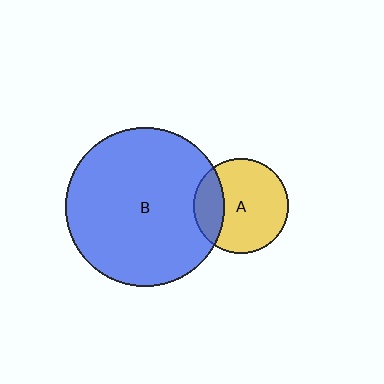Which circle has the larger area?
Circle B (blue).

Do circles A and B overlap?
Yes.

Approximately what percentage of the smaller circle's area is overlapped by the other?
Approximately 25%.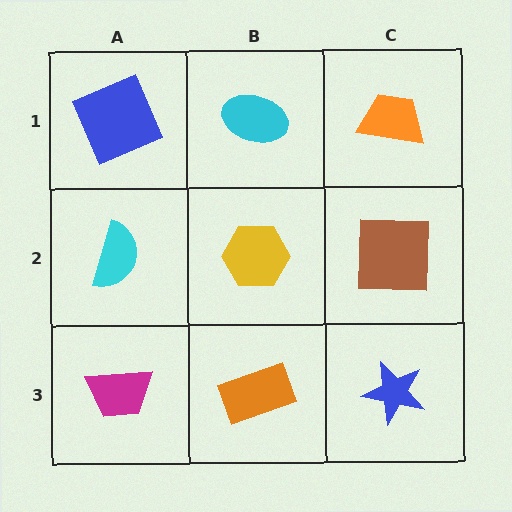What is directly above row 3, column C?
A brown square.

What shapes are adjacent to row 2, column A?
A blue square (row 1, column A), a magenta trapezoid (row 3, column A), a yellow hexagon (row 2, column B).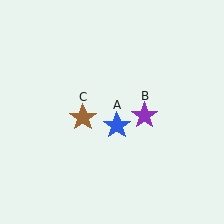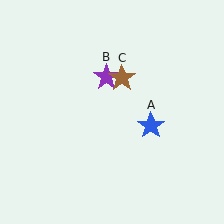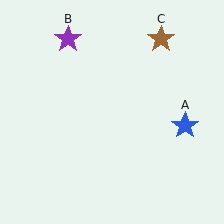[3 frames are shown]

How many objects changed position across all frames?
3 objects changed position: blue star (object A), purple star (object B), brown star (object C).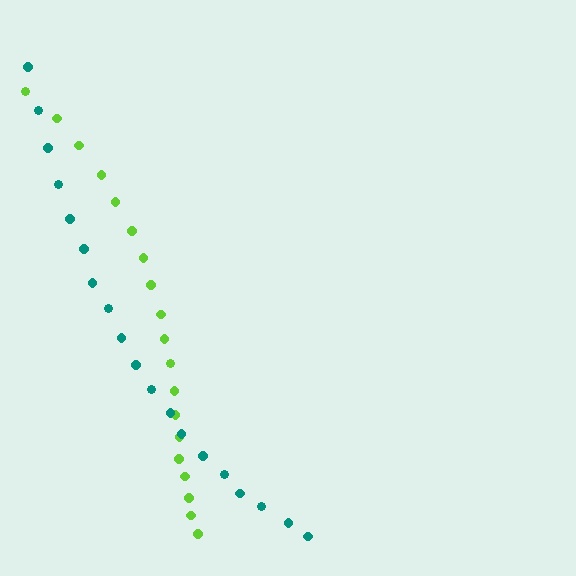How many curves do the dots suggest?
There are 2 distinct paths.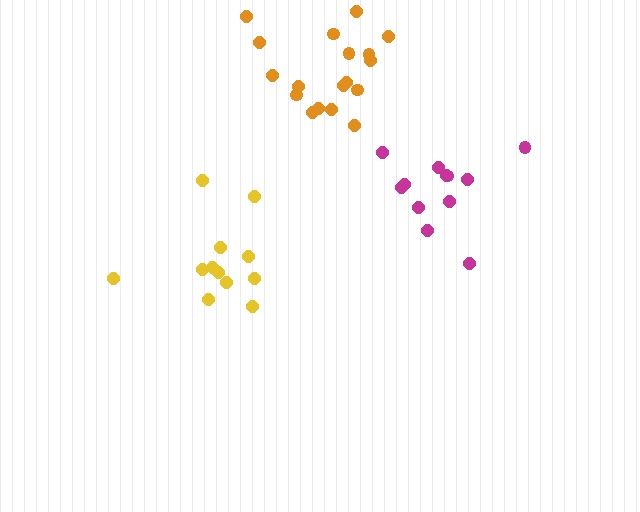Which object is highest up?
The orange cluster is topmost.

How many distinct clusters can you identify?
There are 3 distinct clusters.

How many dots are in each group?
Group 1: 12 dots, Group 2: 18 dots, Group 3: 12 dots (42 total).